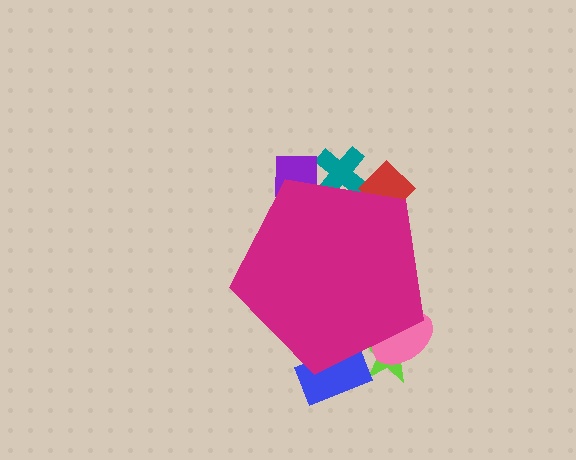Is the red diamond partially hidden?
Yes, the red diamond is partially hidden behind the magenta pentagon.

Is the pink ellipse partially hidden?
Yes, the pink ellipse is partially hidden behind the magenta pentagon.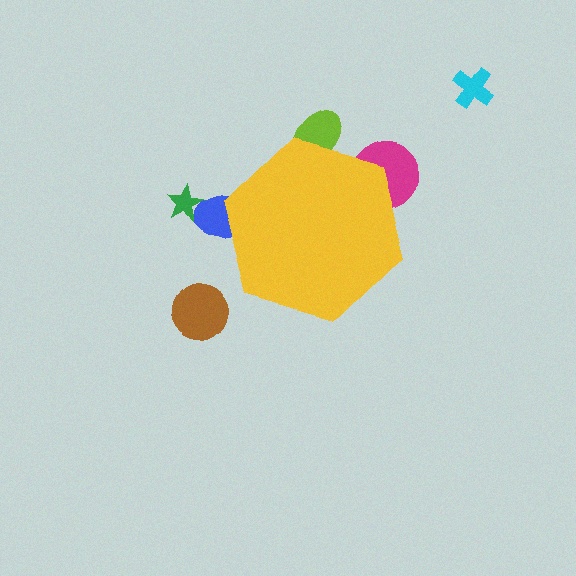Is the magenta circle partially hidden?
Yes, the magenta circle is partially hidden behind the yellow hexagon.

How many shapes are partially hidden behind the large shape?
3 shapes are partially hidden.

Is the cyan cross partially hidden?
No, the cyan cross is fully visible.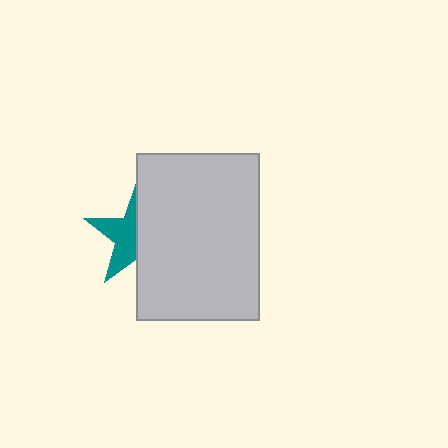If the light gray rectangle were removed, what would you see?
You would see the complete teal star.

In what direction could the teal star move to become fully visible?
The teal star could move left. That would shift it out from behind the light gray rectangle entirely.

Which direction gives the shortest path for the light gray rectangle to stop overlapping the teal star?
Moving right gives the shortest separation.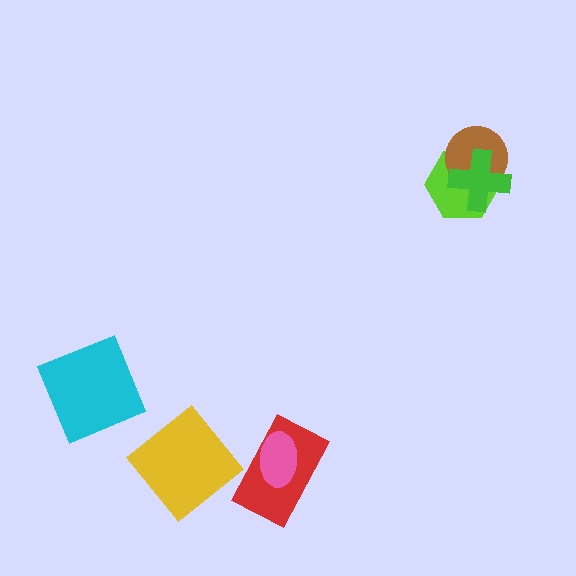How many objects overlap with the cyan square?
0 objects overlap with the cyan square.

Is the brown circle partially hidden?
Yes, it is partially covered by another shape.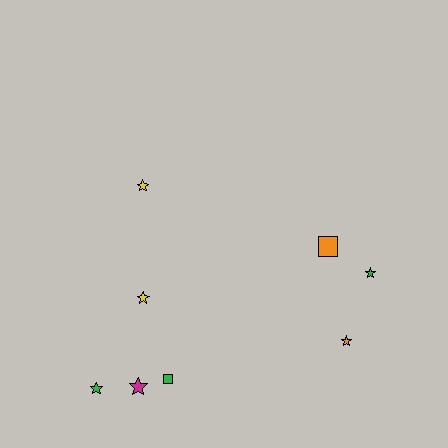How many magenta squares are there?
There are no magenta squares.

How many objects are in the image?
There are 8 objects.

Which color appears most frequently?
Green, with 3 objects.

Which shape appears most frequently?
Star, with 6 objects.